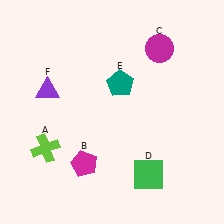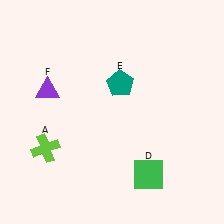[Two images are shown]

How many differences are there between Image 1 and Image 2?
There are 2 differences between the two images.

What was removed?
The magenta pentagon (B), the magenta circle (C) were removed in Image 2.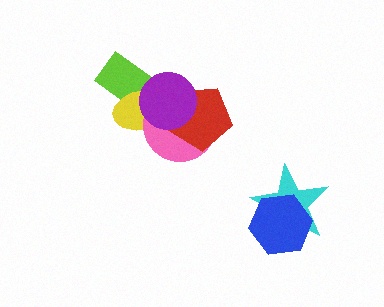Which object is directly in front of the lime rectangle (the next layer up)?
The yellow ellipse is directly in front of the lime rectangle.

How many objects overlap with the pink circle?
3 objects overlap with the pink circle.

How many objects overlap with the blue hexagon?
1 object overlaps with the blue hexagon.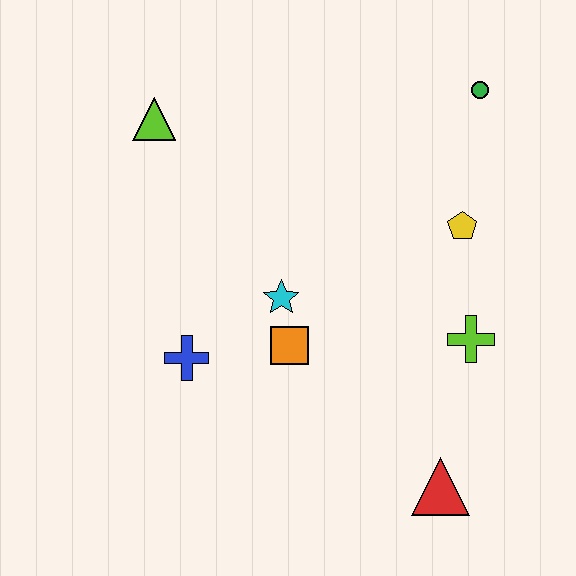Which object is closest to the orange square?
The cyan star is closest to the orange square.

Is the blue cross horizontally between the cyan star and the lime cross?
No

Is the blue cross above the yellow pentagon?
No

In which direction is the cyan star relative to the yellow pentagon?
The cyan star is to the left of the yellow pentagon.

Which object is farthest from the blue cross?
The green circle is farthest from the blue cross.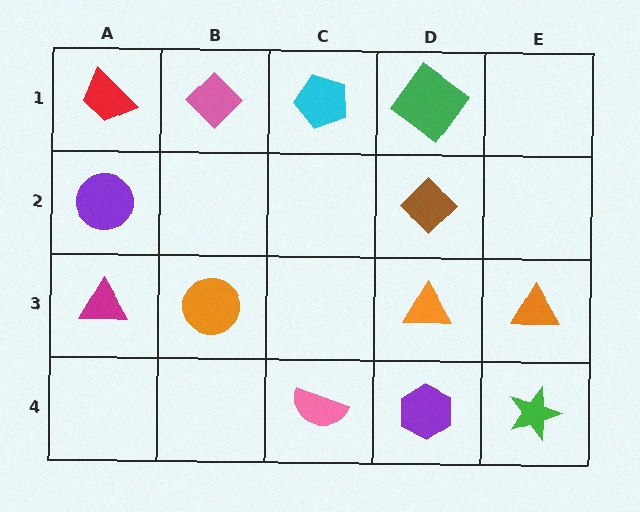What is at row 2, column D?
A brown diamond.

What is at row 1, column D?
A green diamond.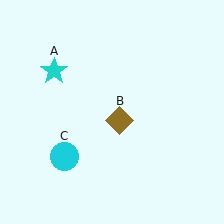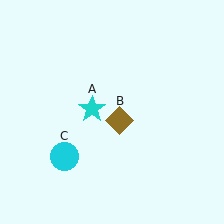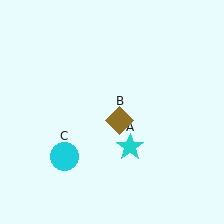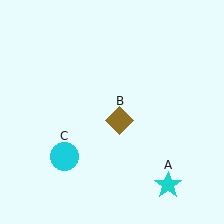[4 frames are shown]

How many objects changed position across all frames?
1 object changed position: cyan star (object A).